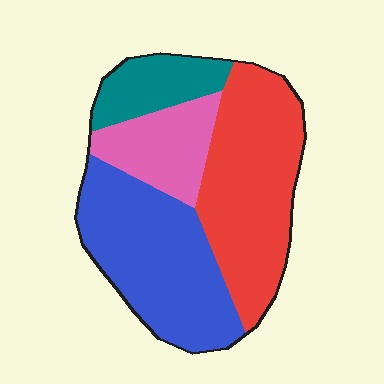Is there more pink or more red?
Red.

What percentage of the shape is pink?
Pink takes up about one sixth (1/6) of the shape.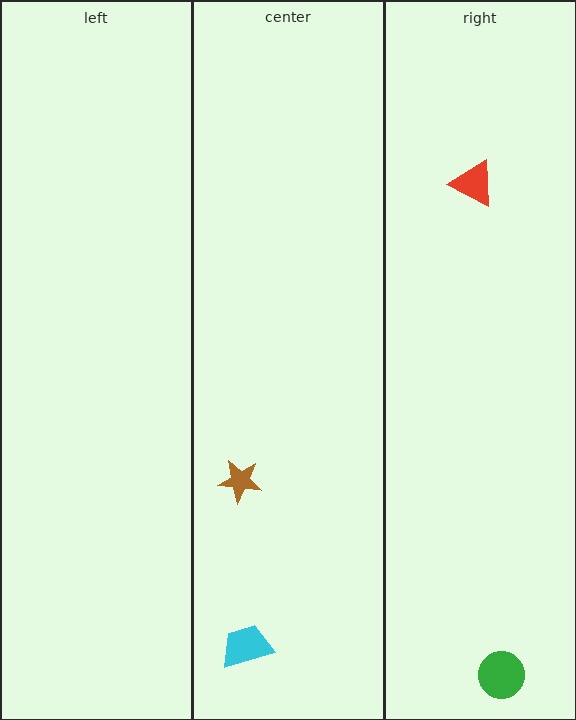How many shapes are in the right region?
2.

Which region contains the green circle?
The right region.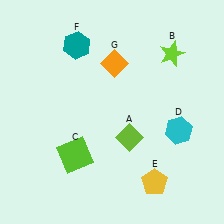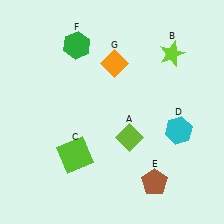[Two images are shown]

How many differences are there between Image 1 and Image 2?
There are 2 differences between the two images.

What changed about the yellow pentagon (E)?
In Image 1, E is yellow. In Image 2, it changed to brown.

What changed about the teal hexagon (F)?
In Image 1, F is teal. In Image 2, it changed to green.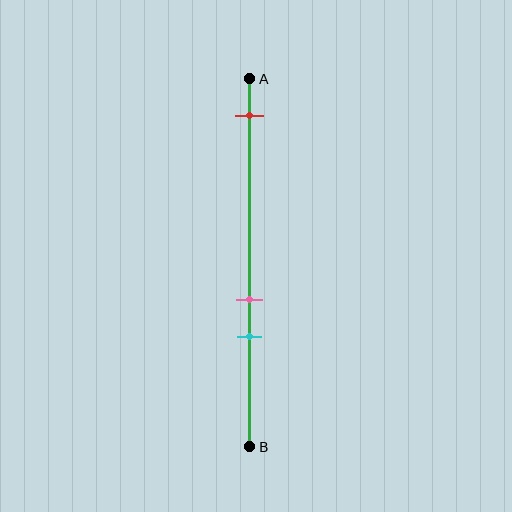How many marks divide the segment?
There are 3 marks dividing the segment.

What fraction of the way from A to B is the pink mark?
The pink mark is approximately 60% (0.6) of the way from A to B.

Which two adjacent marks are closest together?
The pink and cyan marks are the closest adjacent pair.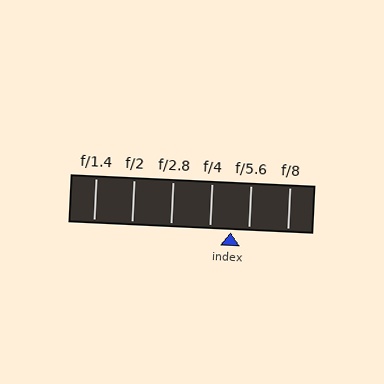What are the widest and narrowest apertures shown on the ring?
The widest aperture shown is f/1.4 and the narrowest is f/8.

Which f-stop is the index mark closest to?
The index mark is closest to f/5.6.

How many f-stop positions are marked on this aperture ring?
There are 6 f-stop positions marked.